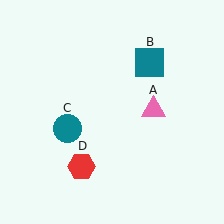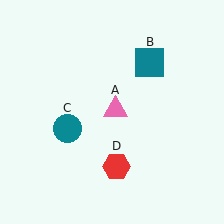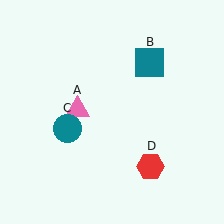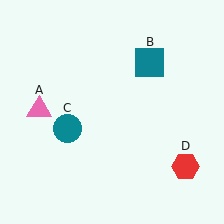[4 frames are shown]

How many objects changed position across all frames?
2 objects changed position: pink triangle (object A), red hexagon (object D).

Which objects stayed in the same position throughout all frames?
Teal square (object B) and teal circle (object C) remained stationary.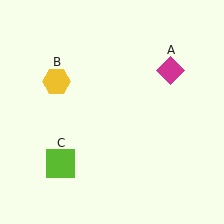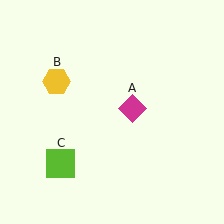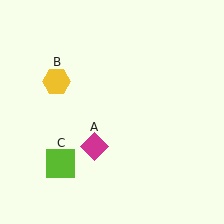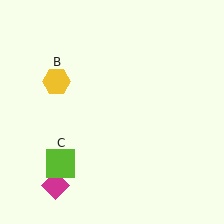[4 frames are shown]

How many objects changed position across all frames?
1 object changed position: magenta diamond (object A).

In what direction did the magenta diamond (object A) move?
The magenta diamond (object A) moved down and to the left.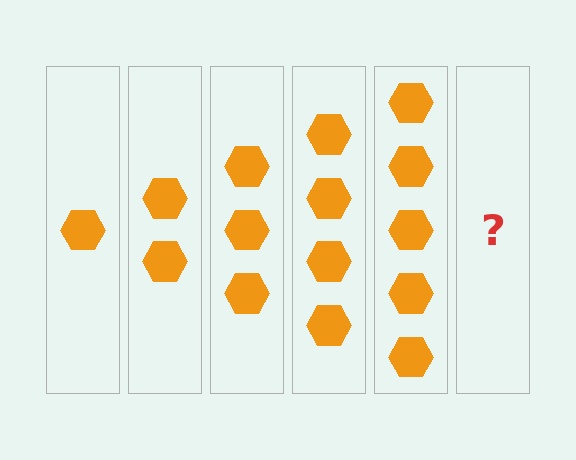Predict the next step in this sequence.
The next step is 6 hexagons.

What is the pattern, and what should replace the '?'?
The pattern is that each step adds one more hexagon. The '?' should be 6 hexagons.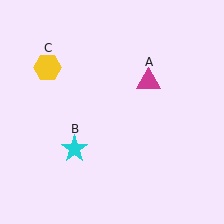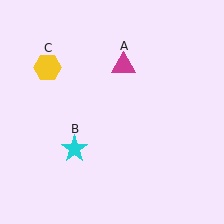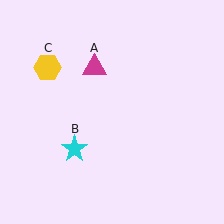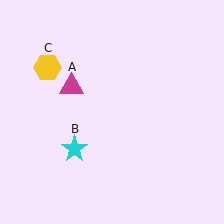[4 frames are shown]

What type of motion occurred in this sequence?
The magenta triangle (object A) rotated counterclockwise around the center of the scene.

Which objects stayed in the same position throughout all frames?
Cyan star (object B) and yellow hexagon (object C) remained stationary.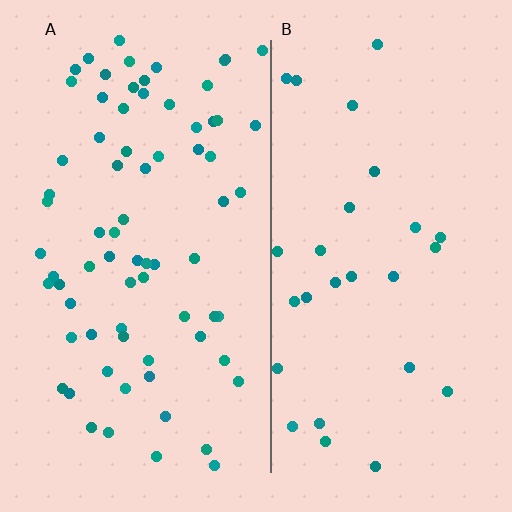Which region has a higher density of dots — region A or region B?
A (the left).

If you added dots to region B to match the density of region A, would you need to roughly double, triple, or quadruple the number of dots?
Approximately triple.